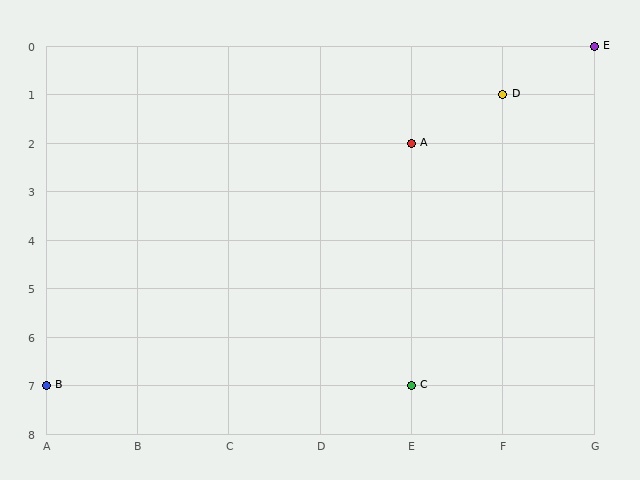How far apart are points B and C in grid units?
Points B and C are 4 columns apart.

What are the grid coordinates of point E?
Point E is at grid coordinates (G, 0).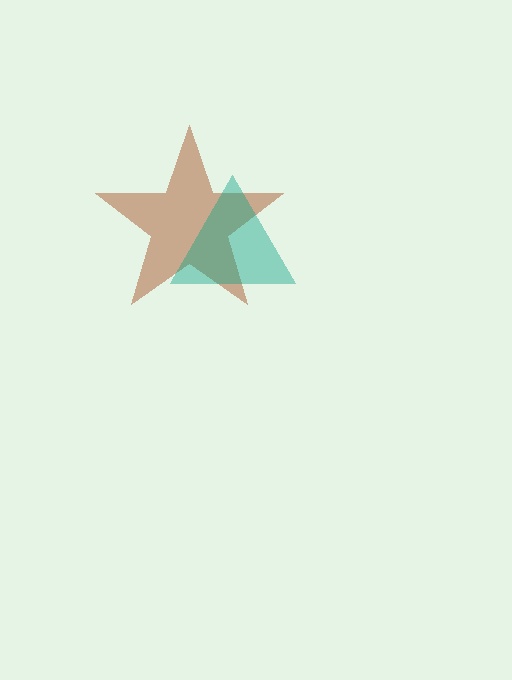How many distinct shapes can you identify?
There are 2 distinct shapes: a brown star, a teal triangle.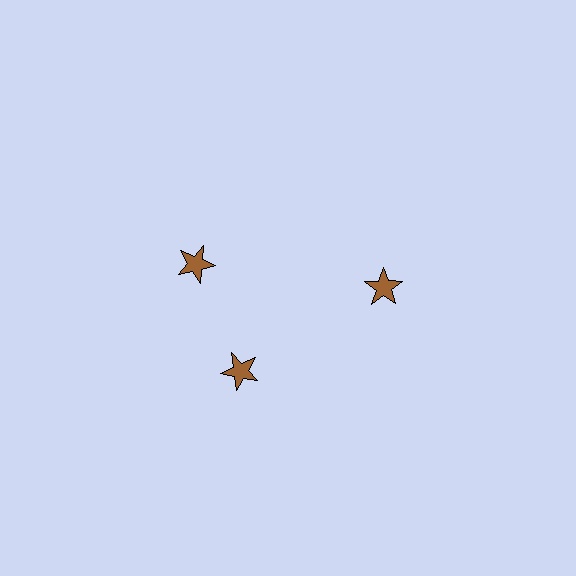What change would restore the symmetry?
The symmetry would be restored by rotating it back into even spacing with its neighbors so that all 3 stars sit at equal angles and equal distance from the center.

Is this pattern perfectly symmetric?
No. The 3 brown stars are arranged in a ring, but one element near the 11 o'clock position is rotated out of alignment along the ring, breaking the 3-fold rotational symmetry.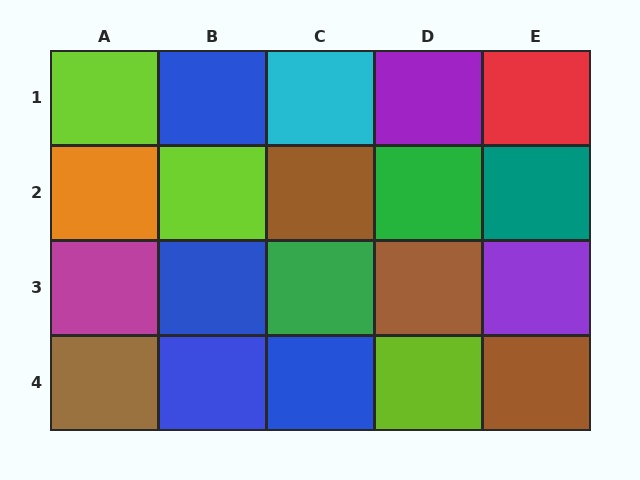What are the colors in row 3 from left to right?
Magenta, blue, green, brown, purple.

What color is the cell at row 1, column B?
Blue.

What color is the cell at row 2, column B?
Lime.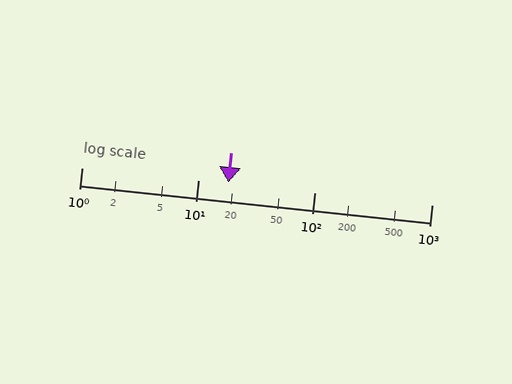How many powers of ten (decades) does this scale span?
The scale spans 3 decades, from 1 to 1000.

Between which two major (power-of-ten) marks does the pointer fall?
The pointer is between 10 and 100.